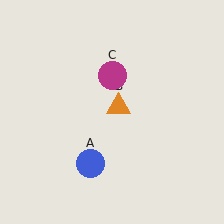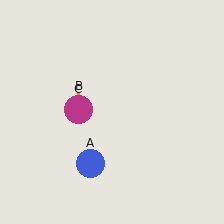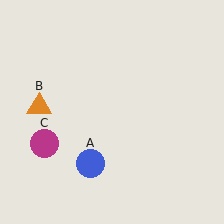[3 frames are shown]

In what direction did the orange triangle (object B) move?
The orange triangle (object B) moved left.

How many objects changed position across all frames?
2 objects changed position: orange triangle (object B), magenta circle (object C).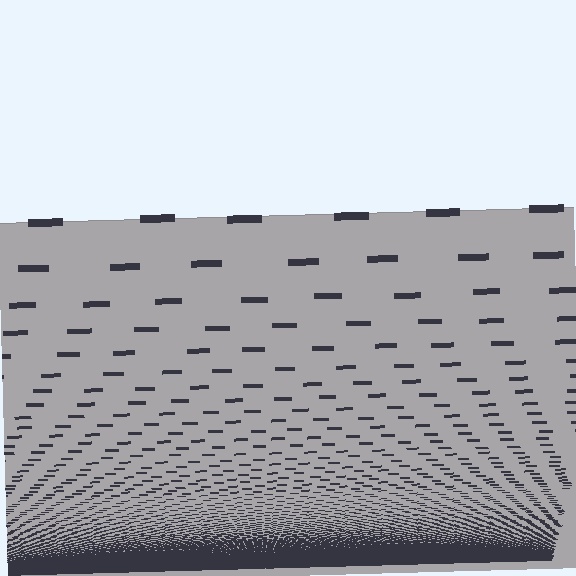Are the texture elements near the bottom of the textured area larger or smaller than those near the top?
Smaller. The gradient is inverted — elements near the bottom are smaller and denser.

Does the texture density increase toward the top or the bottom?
Density increases toward the bottom.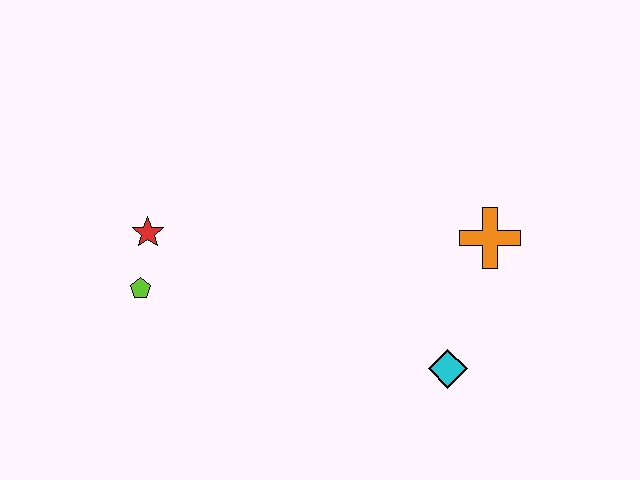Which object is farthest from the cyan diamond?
The red star is farthest from the cyan diamond.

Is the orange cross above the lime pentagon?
Yes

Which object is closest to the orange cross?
The cyan diamond is closest to the orange cross.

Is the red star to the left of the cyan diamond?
Yes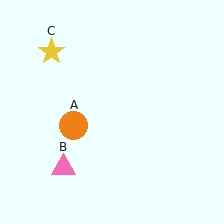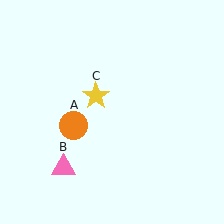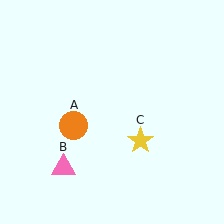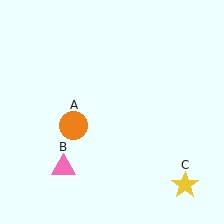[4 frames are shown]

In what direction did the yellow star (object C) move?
The yellow star (object C) moved down and to the right.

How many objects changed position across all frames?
1 object changed position: yellow star (object C).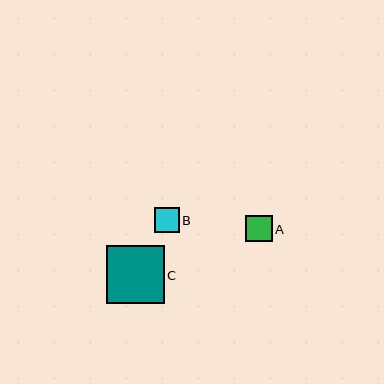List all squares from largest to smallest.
From largest to smallest: C, A, B.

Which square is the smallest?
Square B is the smallest with a size of approximately 25 pixels.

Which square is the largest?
Square C is the largest with a size of approximately 58 pixels.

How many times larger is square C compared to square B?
Square C is approximately 2.3 times the size of square B.